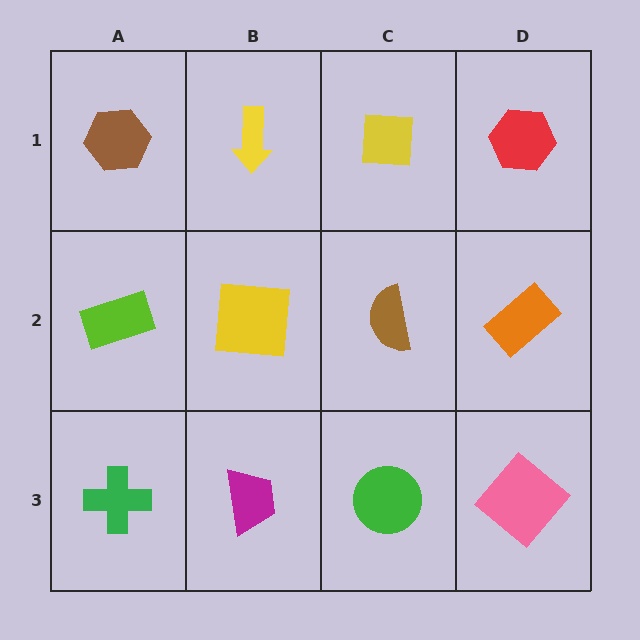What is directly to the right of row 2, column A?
A yellow square.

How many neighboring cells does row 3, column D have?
2.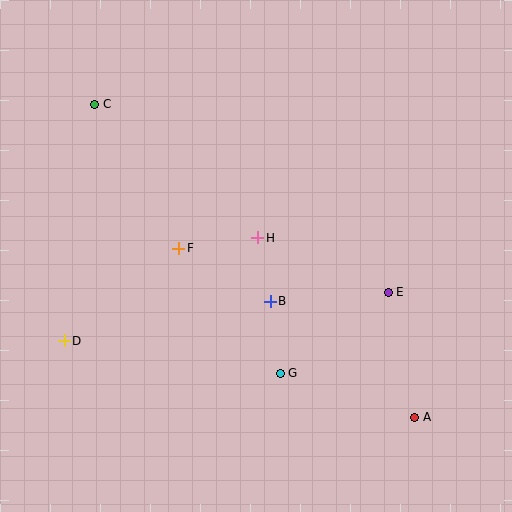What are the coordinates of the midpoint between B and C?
The midpoint between B and C is at (183, 203).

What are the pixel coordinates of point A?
Point A is at (415, 417).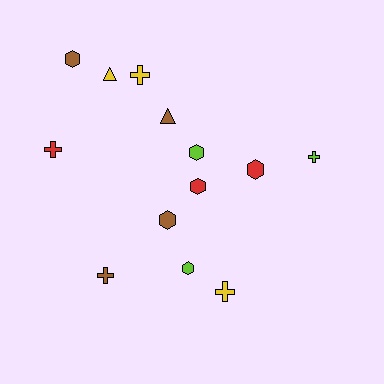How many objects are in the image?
There are 13 objects.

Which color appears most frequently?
Brown, with 4 objects.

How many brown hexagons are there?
There are 2 brown hexagons.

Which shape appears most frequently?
Hexagon, with 6 objects.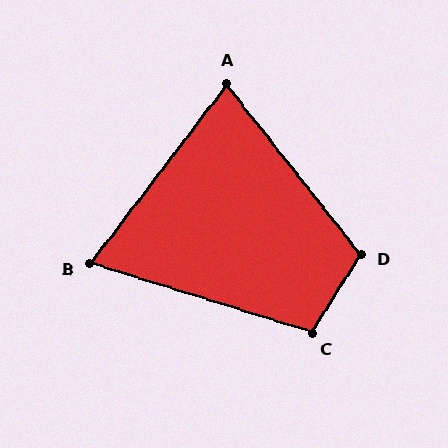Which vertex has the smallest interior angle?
B, at approximately 70 degrees.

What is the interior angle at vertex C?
Approximately 105 degrees (obtuse).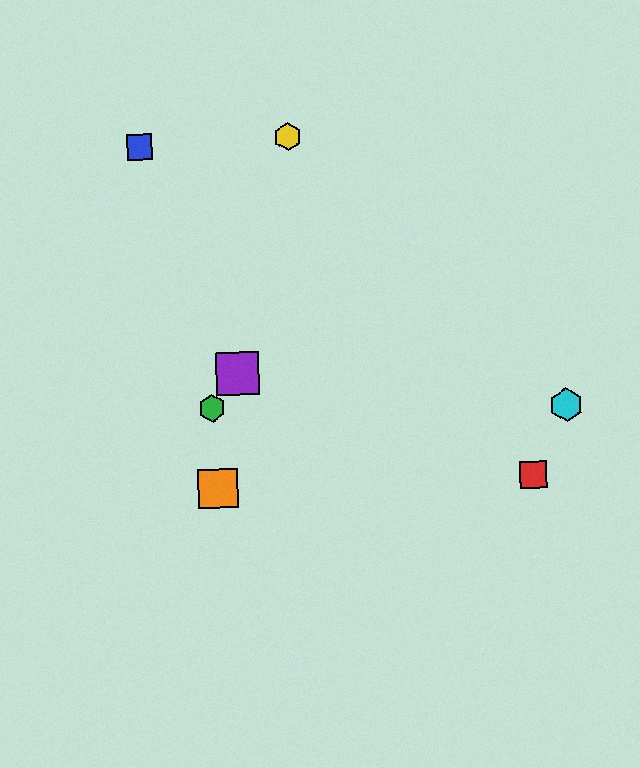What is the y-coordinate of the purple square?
The purple square is at y≈374.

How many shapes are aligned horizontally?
2 shapes (the red square, the orange square) are aligned horizontally.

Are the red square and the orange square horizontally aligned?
Yes, both are at y≈475.